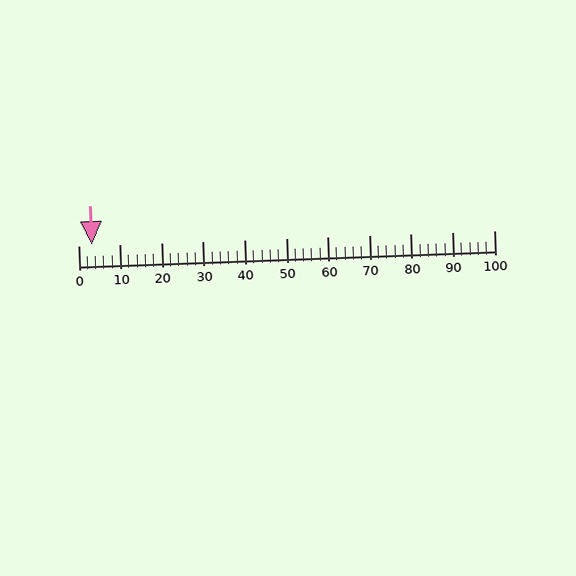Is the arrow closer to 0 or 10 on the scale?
The arrow is closer to 0.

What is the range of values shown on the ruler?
The ruler shows values from 0 to 100.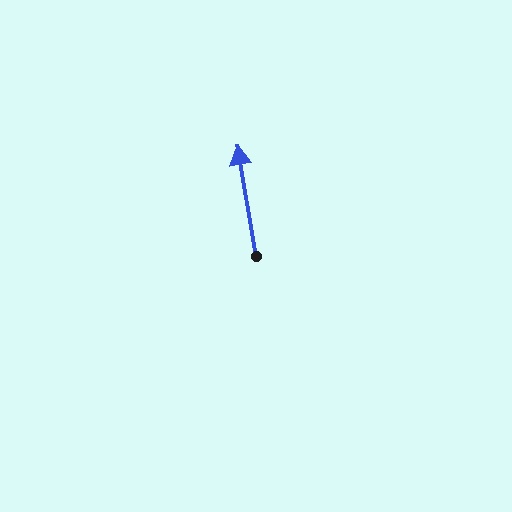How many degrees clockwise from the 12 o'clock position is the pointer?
Approximately 350 degrees.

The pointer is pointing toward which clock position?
Roughly 12 o'clock.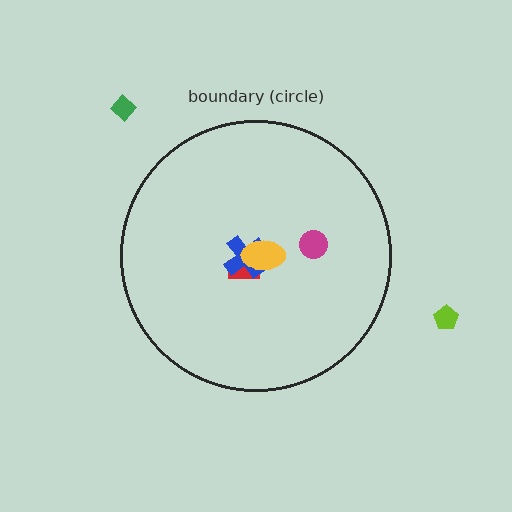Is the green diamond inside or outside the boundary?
Outside.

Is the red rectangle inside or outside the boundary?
Inside.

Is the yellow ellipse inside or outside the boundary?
Inside.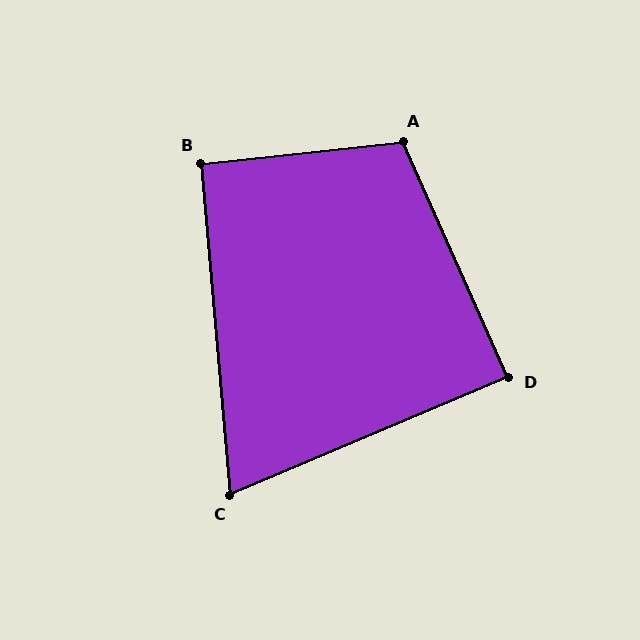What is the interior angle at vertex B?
Approximately 91 degrees (approximately right).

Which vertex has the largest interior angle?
A, at approximately 108 degrees.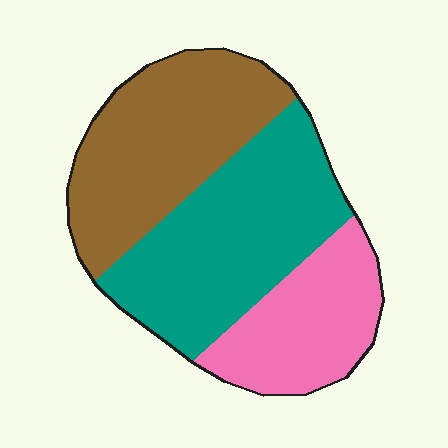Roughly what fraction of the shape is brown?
Brown takes up about three eighths (3/8) of the shape.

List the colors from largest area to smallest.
From largest to smallest: teal, brown, pink.